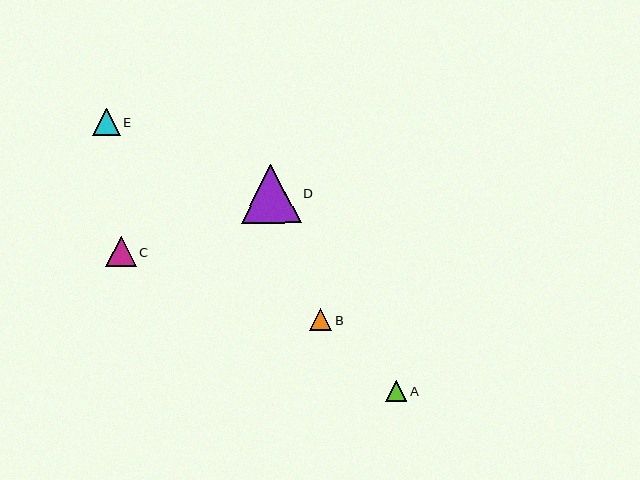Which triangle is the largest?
Triangle D is the largest with a size of approximately 60 pixels.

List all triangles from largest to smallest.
From largest to smallest: D, C, E, B, A.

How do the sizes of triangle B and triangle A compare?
Triangle B and triangle A are approximately the same size.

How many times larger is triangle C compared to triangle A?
Triangle C is approximately 1.4 times the size of triangle A.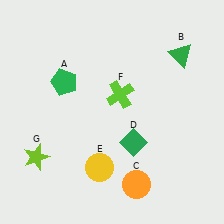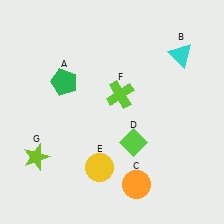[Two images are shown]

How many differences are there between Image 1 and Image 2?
There are 2 differences between the two images.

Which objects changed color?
B changed from green to cyan. D changed from green to lime.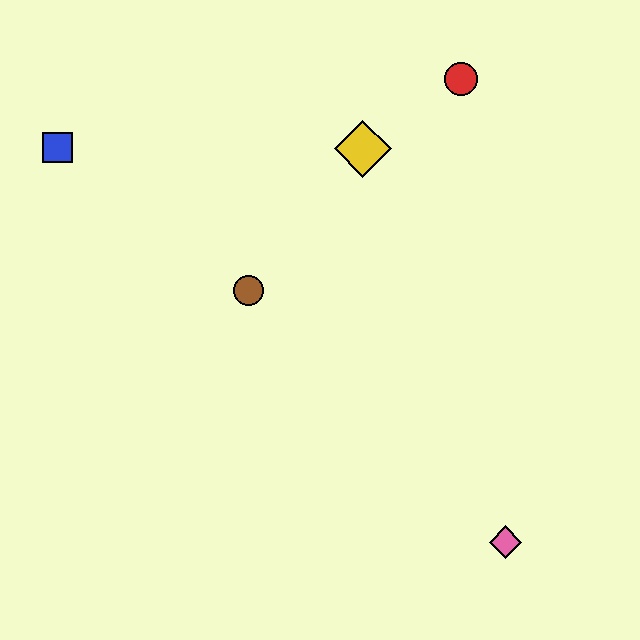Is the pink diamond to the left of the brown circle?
No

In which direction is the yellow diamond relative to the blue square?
The yellow diamond is to the right of the blue square.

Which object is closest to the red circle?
The yellow diamond is closest to the red circle.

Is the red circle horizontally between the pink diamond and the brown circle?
Yes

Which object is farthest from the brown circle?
The pink diamond is farthest from the brown circle.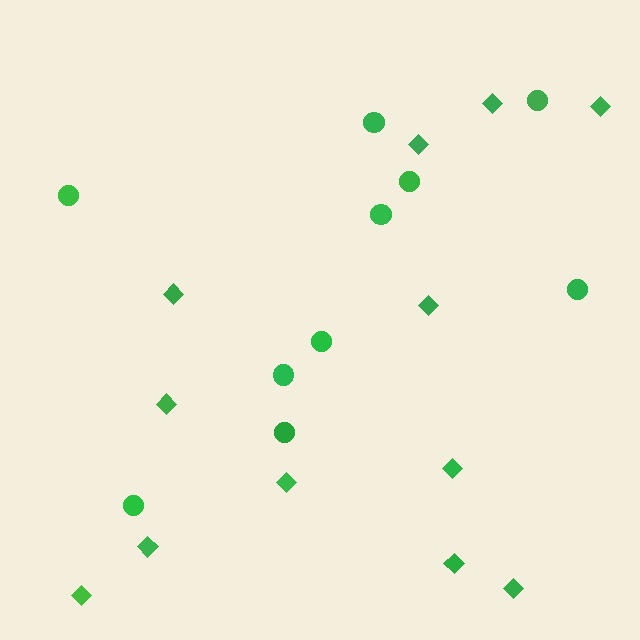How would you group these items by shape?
There are 2 groups: one group of diamonds (12) and one group of circles (10).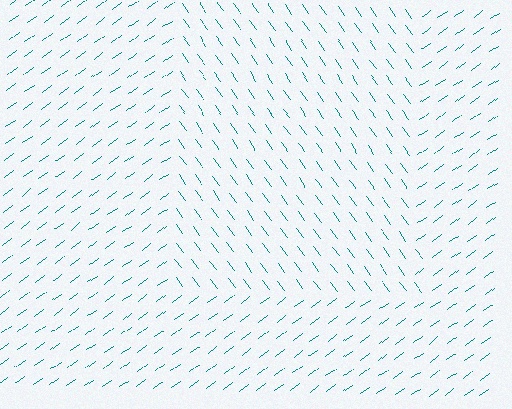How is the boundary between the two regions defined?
The boundary is defined purely by a change in line orientation (approximately 89 degrees difference). All lines are the same color and thickness.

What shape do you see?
I see a rectangle.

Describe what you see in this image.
The image is filled with small teal line segments. A rectangle region in the image has lines oriented differently from the surrounding lines, creating a visible texture boundary.